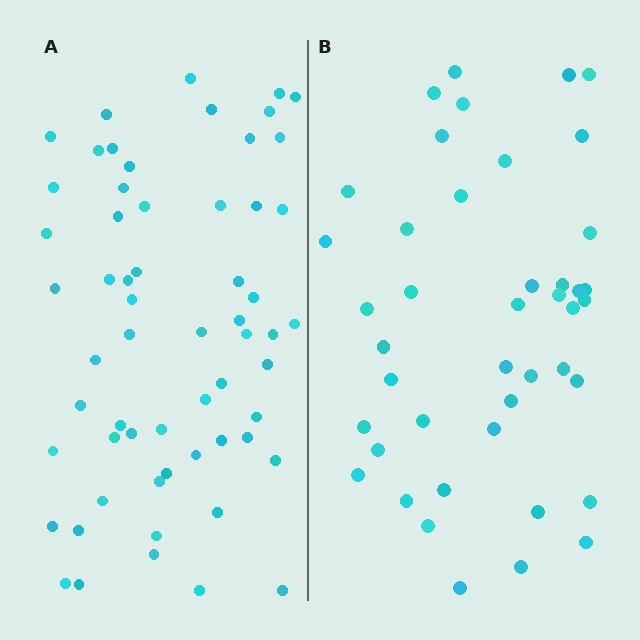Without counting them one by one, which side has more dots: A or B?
Region A (the left region) has more dots.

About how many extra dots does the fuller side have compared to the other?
Region A has approximately 15 more dots than region B.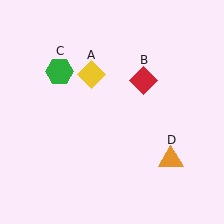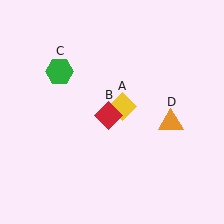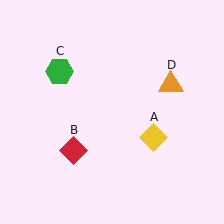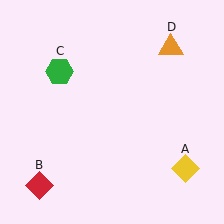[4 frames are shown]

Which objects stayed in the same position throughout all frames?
Green hexagon (object C) remained stationary.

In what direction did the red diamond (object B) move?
The red diamond (object B) moved down and to the left.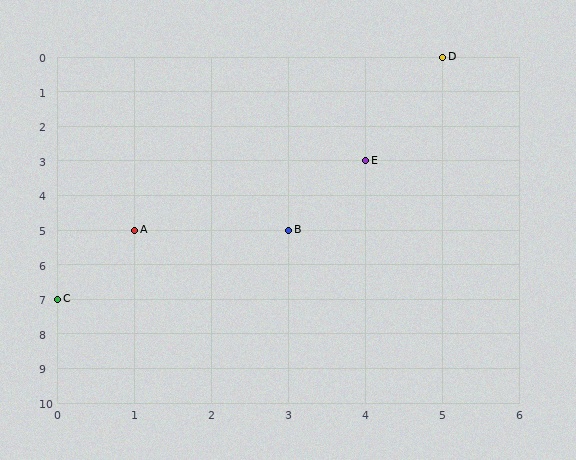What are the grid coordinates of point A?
Point A is at grid coordinates (1, 5).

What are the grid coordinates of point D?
Point D is at grid coordinates (5, 0).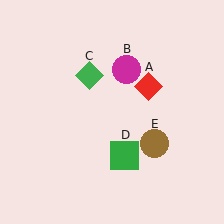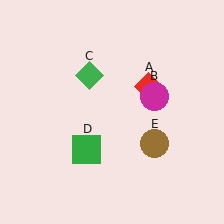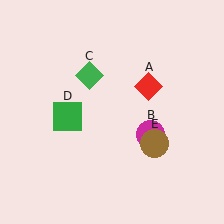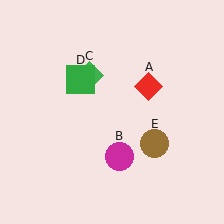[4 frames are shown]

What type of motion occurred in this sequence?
The magenta circle (object B), green square (object D) rotated clockwise around the center of the scene.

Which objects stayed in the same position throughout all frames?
Red diamond (object A) and green diamond (object C) and brown circle (object E) remained stationary.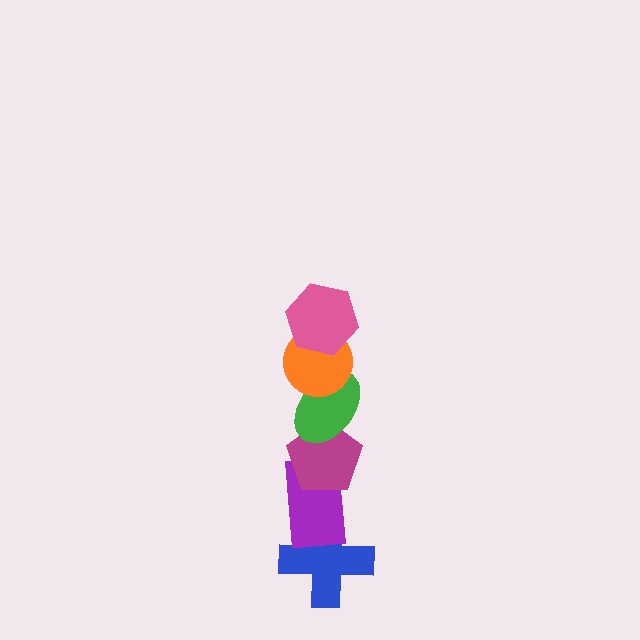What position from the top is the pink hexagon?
The pink hexagon is 1st from the top.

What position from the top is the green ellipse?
The green ellipse is 3rd from the top.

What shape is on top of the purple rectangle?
The magenta pentagon is on top of the purple rectangle.